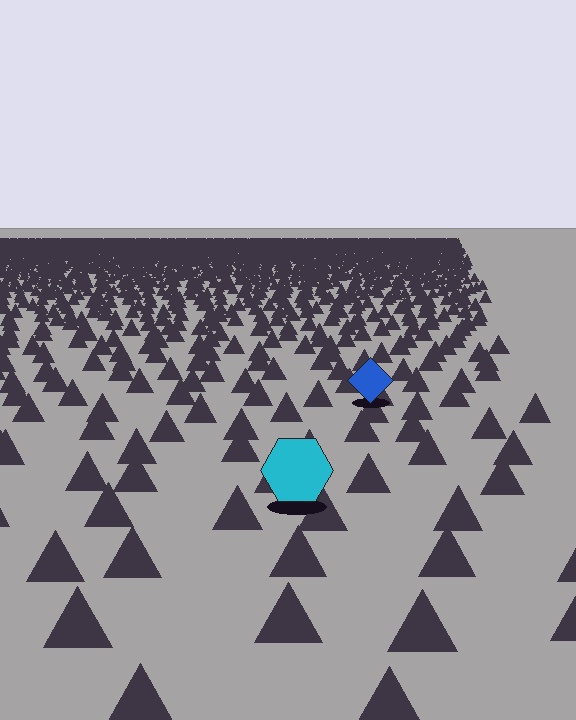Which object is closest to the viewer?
The cyan hexagon is closest. The texture marks near it are larger and more spread out.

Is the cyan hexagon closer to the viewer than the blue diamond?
Yes. The cyan hexagon is closer — you can tell from the texture gradient: the ground texture is coarser near it.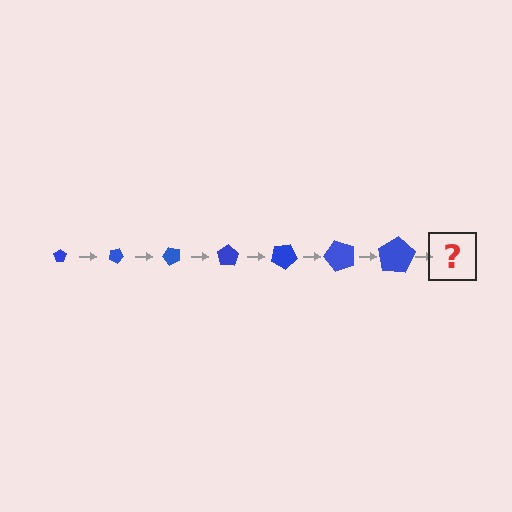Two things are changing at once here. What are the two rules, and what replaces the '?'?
The two rules are that the pentagon grows larger each step and it rotates 25 degrees each step. The '?' should be a pentagon, larger than the previous one and rotated 175 degrees from the start.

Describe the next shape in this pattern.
It should be a pentagon, larger than the previous one and rotated 175 degrees from the start.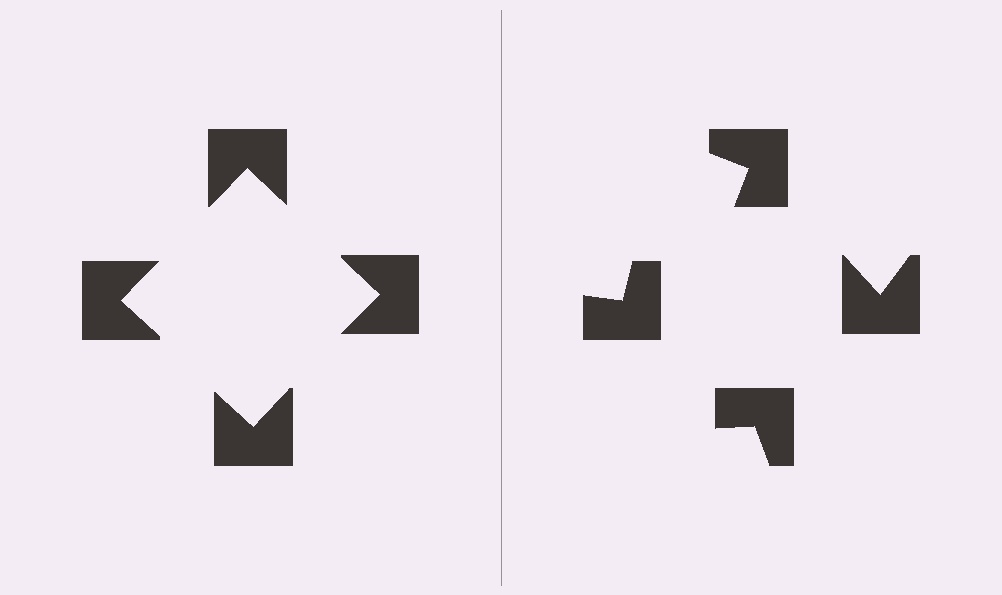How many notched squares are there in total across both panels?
8 — 4 on each side.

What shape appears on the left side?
An illusory square.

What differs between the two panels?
The notched squares are positioned identically on both sides; only the wedge orientations differ. On the left they align to a square; on the right they are misaligned.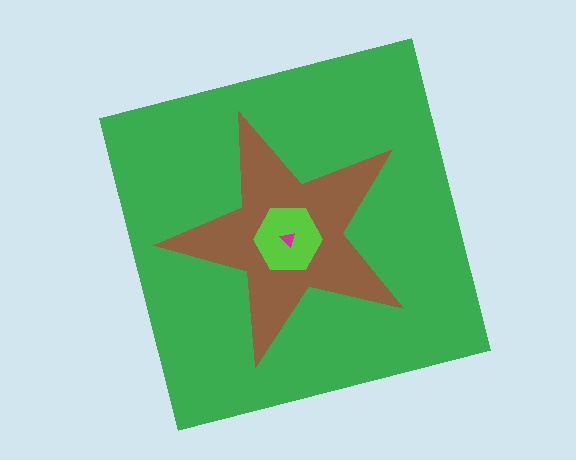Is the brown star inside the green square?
Yes.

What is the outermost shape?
The green square.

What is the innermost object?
The magenta triangle.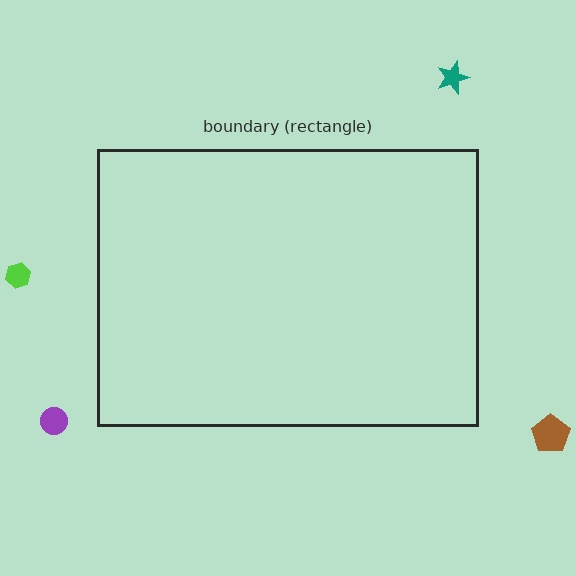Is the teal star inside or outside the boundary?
Outside.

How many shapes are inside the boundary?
0 inside, 4 outside.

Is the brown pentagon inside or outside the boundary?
Outside.